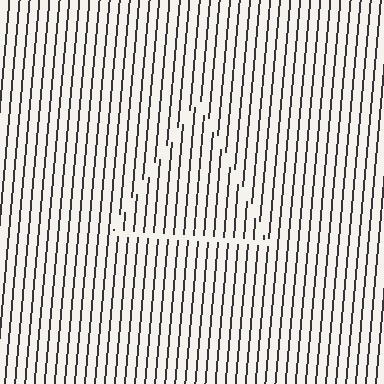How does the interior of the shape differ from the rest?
The interior of the shape contains the same grating, shifted by half a period — the contour is defined by the phase discontinuity where line-ends from the inner and outer gratings abut.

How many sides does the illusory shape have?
3 sides — the line-ends trace a triangle.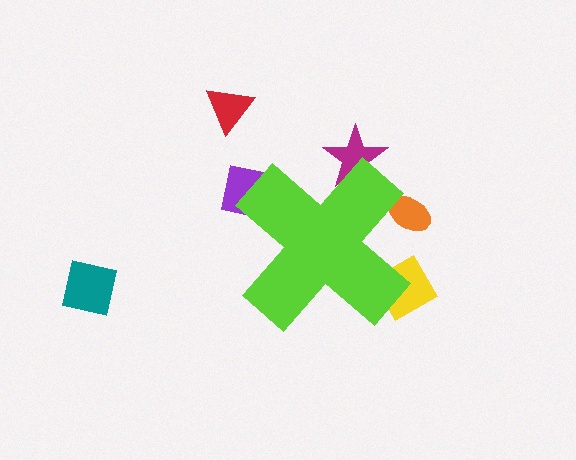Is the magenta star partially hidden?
Yes, the magenta star is partially hidden behind the lime cross.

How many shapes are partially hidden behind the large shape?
4 shapes are partially hidden.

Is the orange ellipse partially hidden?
Yes, the orange ellipse is partially hidden behind the lime cross.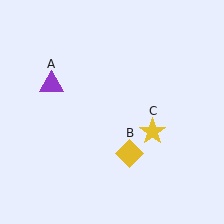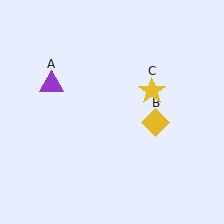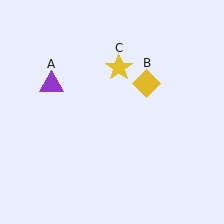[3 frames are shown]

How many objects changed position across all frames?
2 objects changed position: yellow diamond (object B), yellow star (object C).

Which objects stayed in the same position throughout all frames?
Purple triangle (object A) remained stationary.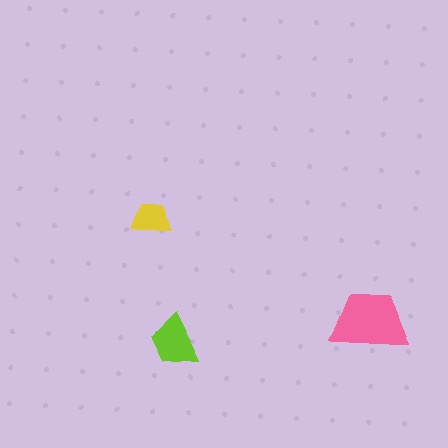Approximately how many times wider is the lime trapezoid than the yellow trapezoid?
About 1.5 times wider.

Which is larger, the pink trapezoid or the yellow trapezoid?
The pink one.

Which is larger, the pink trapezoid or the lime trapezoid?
The pink one.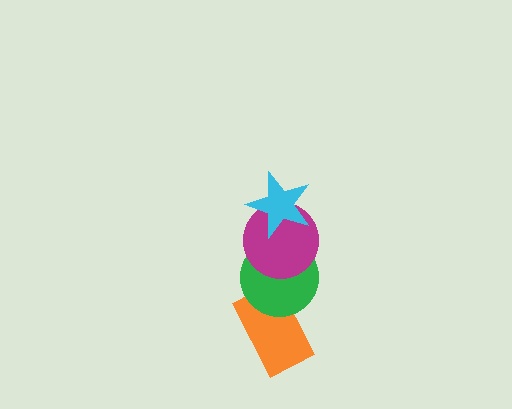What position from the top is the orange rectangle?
The orange rectangle is 4th from the top.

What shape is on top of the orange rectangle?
The green circle is on top of the orange rectangle.